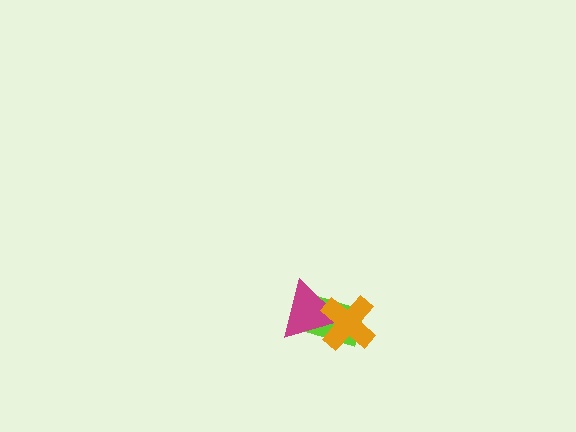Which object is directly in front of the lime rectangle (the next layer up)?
The magenta triangle is directly in front of the lime rectangle.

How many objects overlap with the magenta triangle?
2 objects overlap with the magenta triangle.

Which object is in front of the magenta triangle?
The orange cross is in front of the magenta triangle.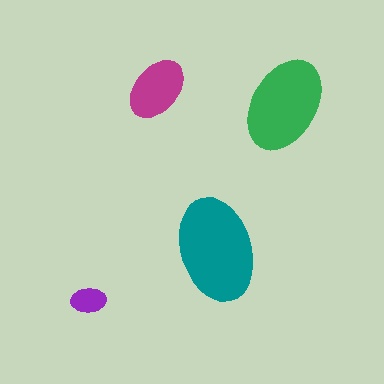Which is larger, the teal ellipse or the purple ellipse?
The teal one.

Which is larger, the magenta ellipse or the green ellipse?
The green one.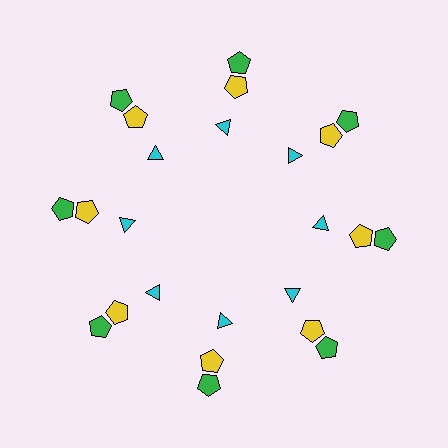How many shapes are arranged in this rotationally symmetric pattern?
There are 24 shapes, arranged in 8 groups of 3.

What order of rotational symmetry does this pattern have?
This pattern has 8-fold rotational symmetry.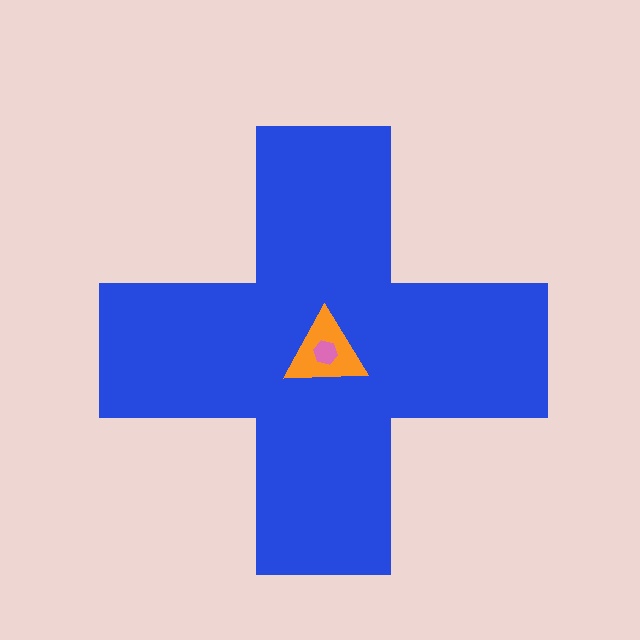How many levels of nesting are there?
3.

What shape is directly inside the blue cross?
The orange triangle.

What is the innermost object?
The pink hexagon.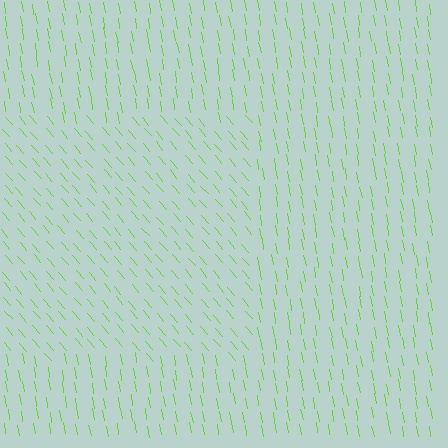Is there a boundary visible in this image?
Yes, there is a texture boundary formed by a change in line orientation.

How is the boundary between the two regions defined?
The boundary is defined purely by a change in line orientation (approximately 31 degrees difference). All lines are the same color and thickness.